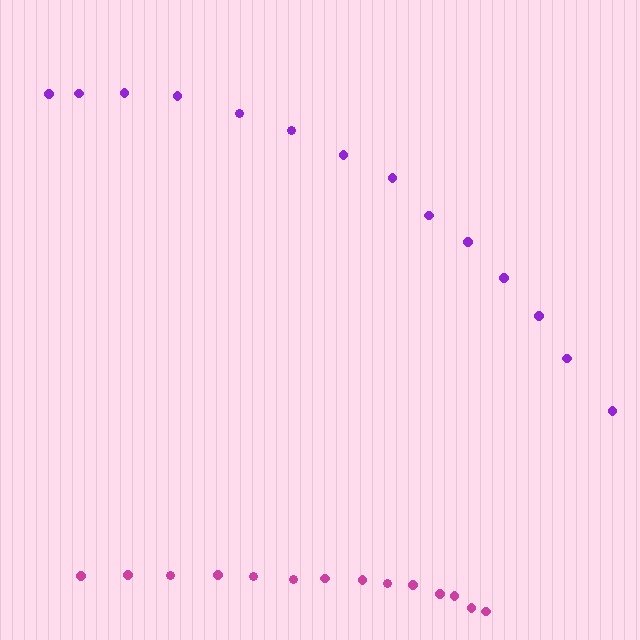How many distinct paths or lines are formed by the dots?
There are 2 distinct paths.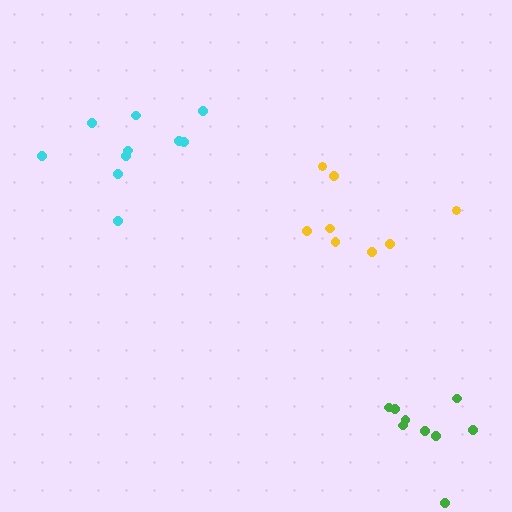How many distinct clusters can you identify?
There are 3 distinct clusters.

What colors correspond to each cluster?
The clusters are colored: yellow, cyan, green.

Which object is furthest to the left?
The cyan cluster is leftmost.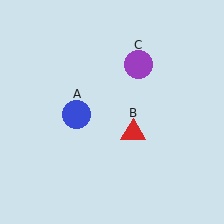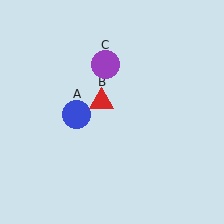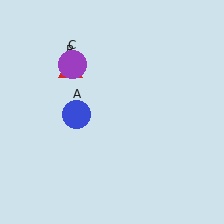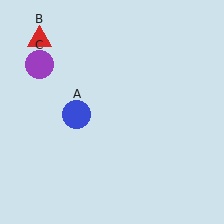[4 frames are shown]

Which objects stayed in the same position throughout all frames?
Blue circle (object A) remained stationary.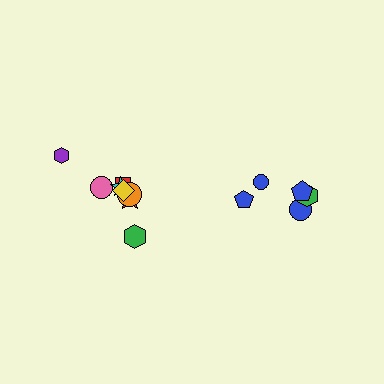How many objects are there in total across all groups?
There are 13 objects.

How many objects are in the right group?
There are 5 objects.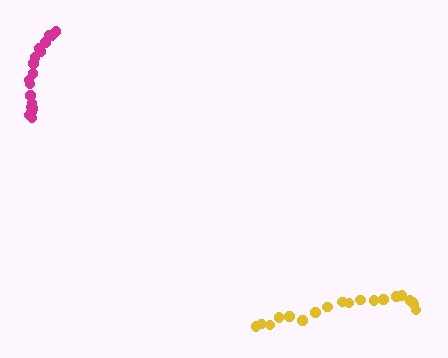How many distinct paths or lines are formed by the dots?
There are 2 distinct paths.